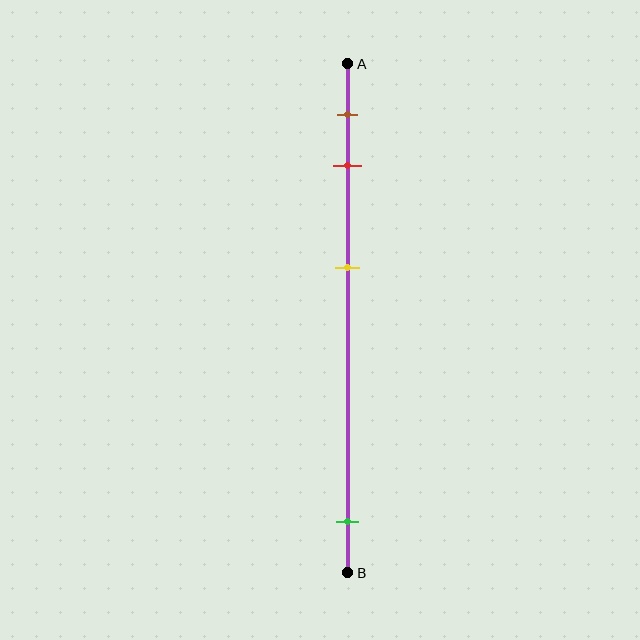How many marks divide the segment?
There are 4 marks dividing the segment.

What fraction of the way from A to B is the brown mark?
The brown mark is approximately 10% (0.1) of the way from A to B.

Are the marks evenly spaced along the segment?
No, the marks are not evenly spaced.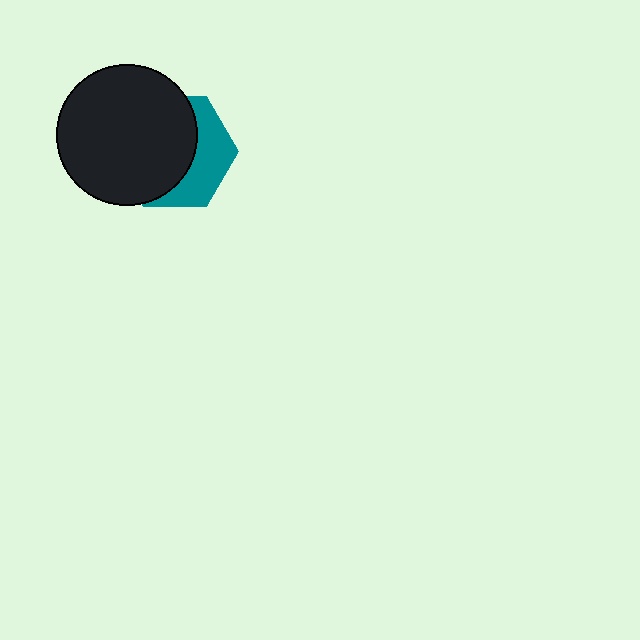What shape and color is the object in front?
The object in front is a black circle.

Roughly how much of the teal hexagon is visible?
A small part of it is visible (roughly 38%).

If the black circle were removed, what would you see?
You would see the complete teal hexagon.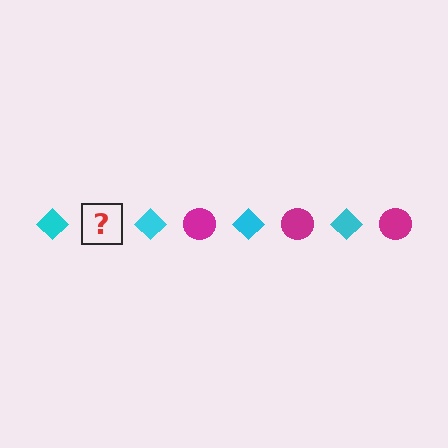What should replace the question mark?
The question mark should be replaced with a magenta circle.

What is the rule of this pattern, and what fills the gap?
The rule is that the pattern alternates between cyan diamond and magenta circle. The gap should be filled with a magenta circle.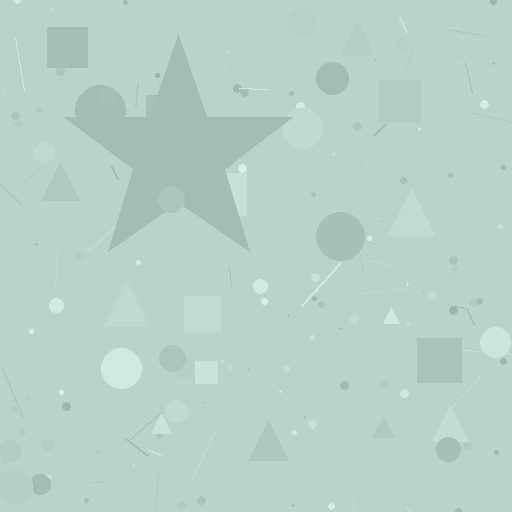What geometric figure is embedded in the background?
A star is embedded in the background.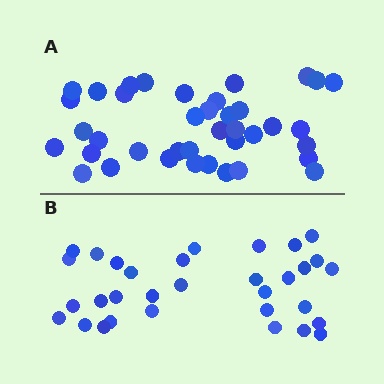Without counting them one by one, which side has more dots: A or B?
Region A (the top region) has more dots.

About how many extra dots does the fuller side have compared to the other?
Region A has roughly 8 or so more dots than region B.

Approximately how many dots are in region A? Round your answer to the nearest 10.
About 40 dots. (The exact count is 39, which rounds to 40.)